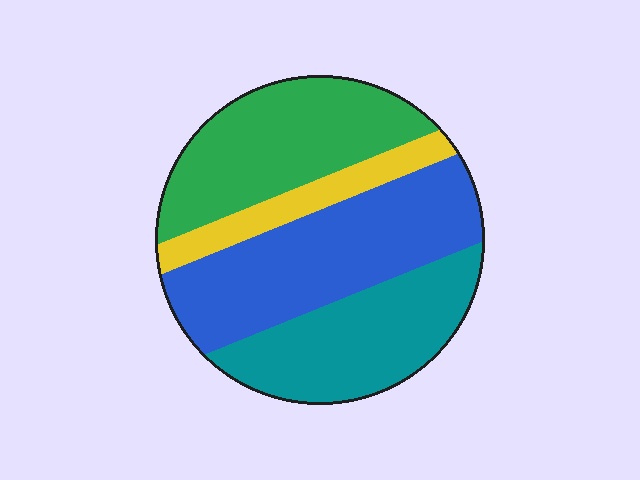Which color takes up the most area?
Blue, at roughly 35%.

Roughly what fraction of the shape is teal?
Teal covers about 25% of the shape.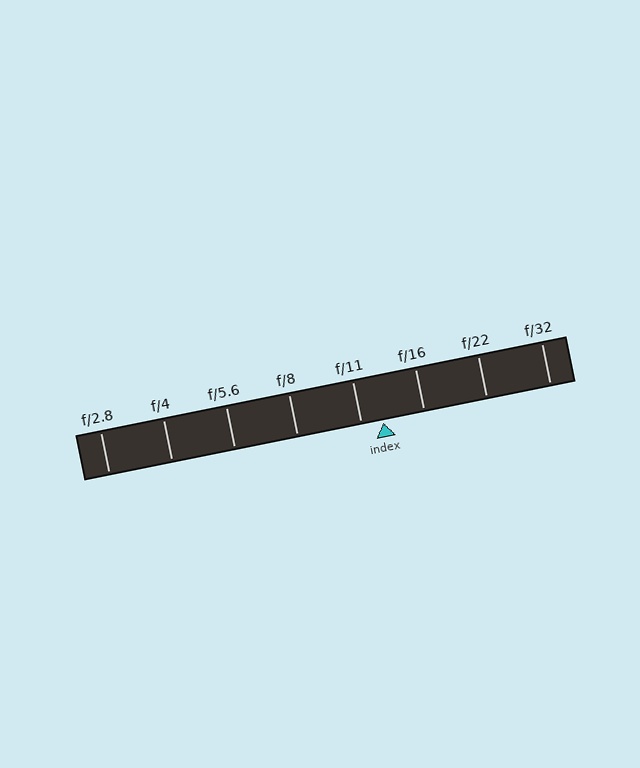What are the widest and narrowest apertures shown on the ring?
The widest aperture shown is f/2.8 and the narrowest is f/32.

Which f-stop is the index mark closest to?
The index mark is closest to f/11.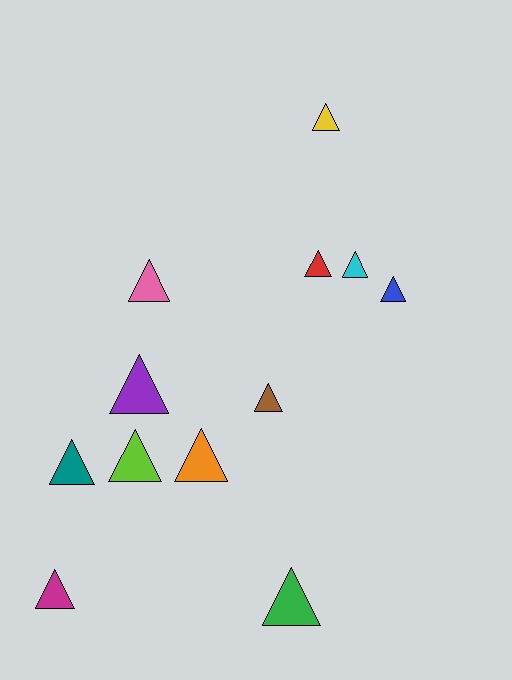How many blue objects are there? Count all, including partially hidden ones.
There is 1 blue object.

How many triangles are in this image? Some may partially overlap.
There are 12 triangles.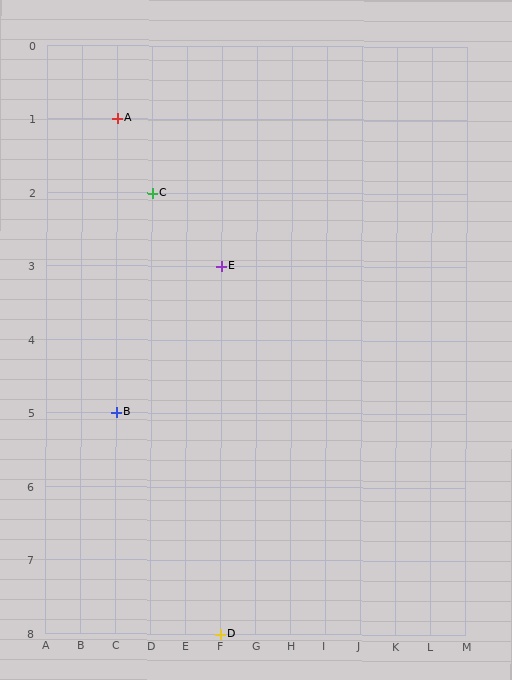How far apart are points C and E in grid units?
Points C and E are 2 columns and 1 row apart (about 2.2 grid units diagonally).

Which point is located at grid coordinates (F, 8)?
Point D is at (F, 8).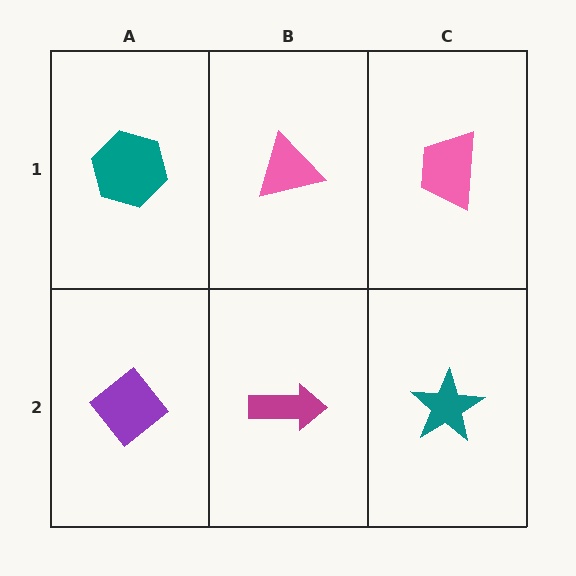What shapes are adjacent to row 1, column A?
A purple diamond (row 2, column A), a pink triangle (row 1, column B).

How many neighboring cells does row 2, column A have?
2.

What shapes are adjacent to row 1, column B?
A magenta arrow (row 2, column B), a teal hexagon (row 1, column A), a pink trapezoid (row 1, column C).